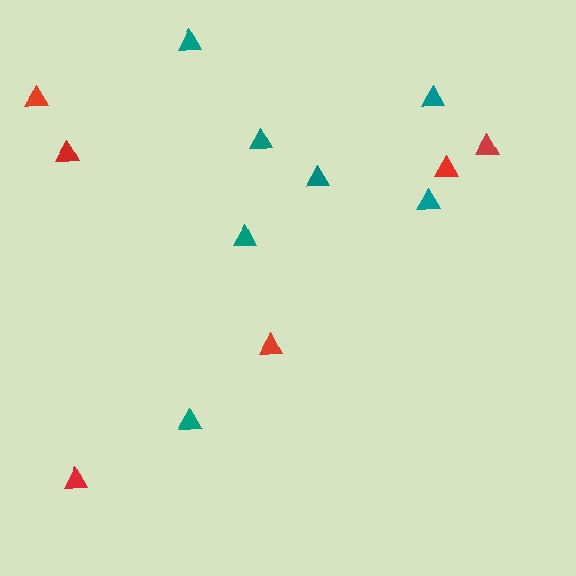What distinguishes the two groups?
There are 2 groups: one group of red triangles (6) and one group of teal triangles (7).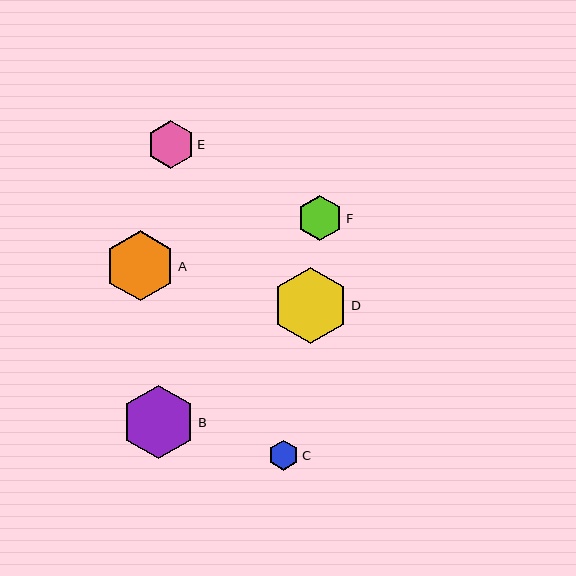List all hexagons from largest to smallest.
From largest to smallest: D, B, A, E, F, C.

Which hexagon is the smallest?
Hexagon C is the smallest with a size of approximately 30 pixels.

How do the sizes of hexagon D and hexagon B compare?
Hexagon D and hexagon B are approximately the same size.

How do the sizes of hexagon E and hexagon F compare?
Hexagon E and hexagon F are approximately the same size.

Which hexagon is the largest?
Hexagon D is the largest with a size of approximately 75 pixels.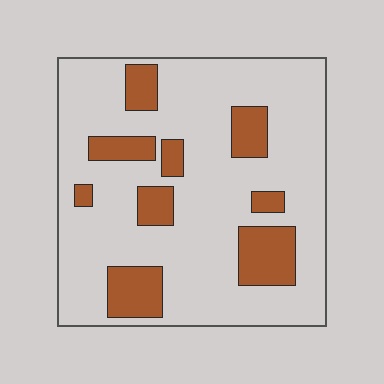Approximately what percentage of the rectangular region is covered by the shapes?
Approximately 20%.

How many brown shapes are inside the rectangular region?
9.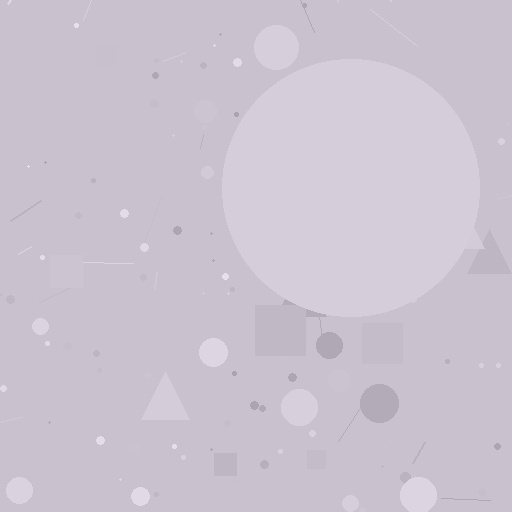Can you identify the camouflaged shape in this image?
The camouflaged shape is a circle.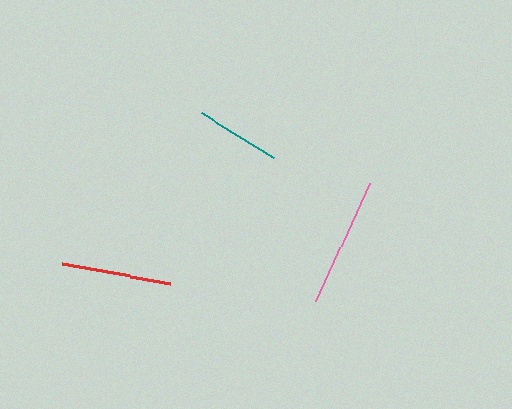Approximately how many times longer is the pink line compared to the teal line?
The pink line is approximately 1.5 times the length of the teal line.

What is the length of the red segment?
The red segment is approximately 109 pixels long.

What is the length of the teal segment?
The teal segment is approximately 84 pixels long.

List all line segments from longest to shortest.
From longest to shortest: pink, red, teal.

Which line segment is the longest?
The pink line is the longest at approximately 129 pixels.